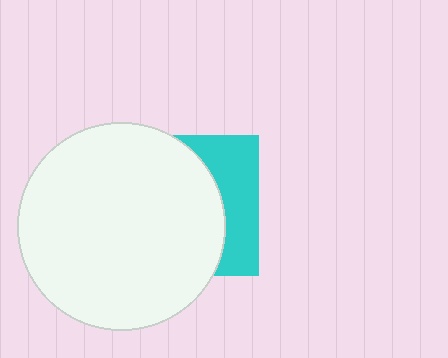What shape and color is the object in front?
The object in front is a white circle.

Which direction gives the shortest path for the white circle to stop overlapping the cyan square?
Moving left gives the shortest separation.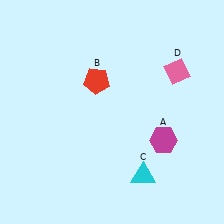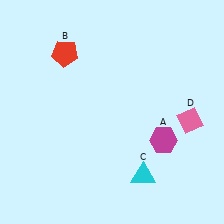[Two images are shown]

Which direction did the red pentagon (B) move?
The red pentagon (B) moved left.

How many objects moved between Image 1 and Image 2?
2 objects moved between the two images.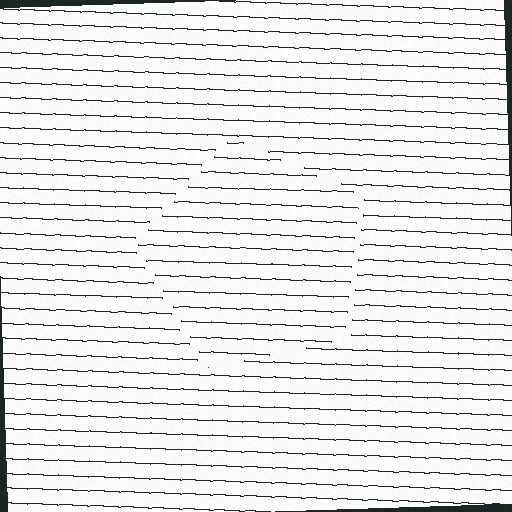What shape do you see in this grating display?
An illusory pentagon. The interior of the shape contains the same grating, shifted by half a period — the contour is defined by the phase discontinuity where line-ends from the inner and outer gratings abut.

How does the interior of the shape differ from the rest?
The interior of the shape contains the same grating, shifted by half a period — the contour is defined by the phase discontinuity where line-ends from the inner and outer gratings abut.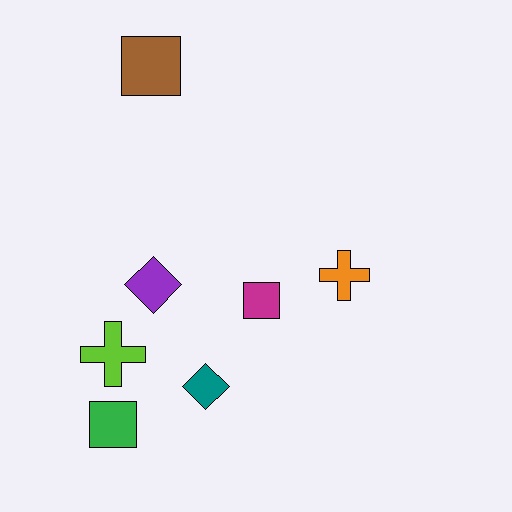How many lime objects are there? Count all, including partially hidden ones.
There is 1 lime object.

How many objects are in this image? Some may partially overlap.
There are 7 objects.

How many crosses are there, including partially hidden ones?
There are 2 crosses.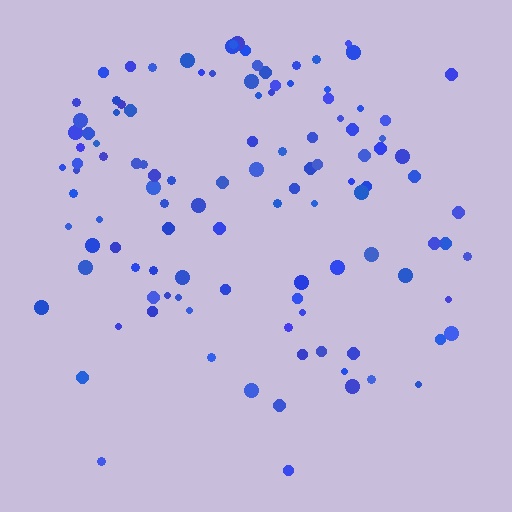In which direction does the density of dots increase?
From bottom to top, with the top side densest.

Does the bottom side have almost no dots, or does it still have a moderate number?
Still a moderate number, just noticeably fewer than the top.